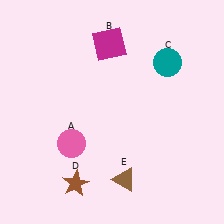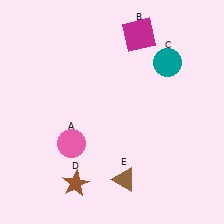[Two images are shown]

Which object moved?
The magenta square (B) moved right.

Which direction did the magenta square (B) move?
The magenta square (B) moved right.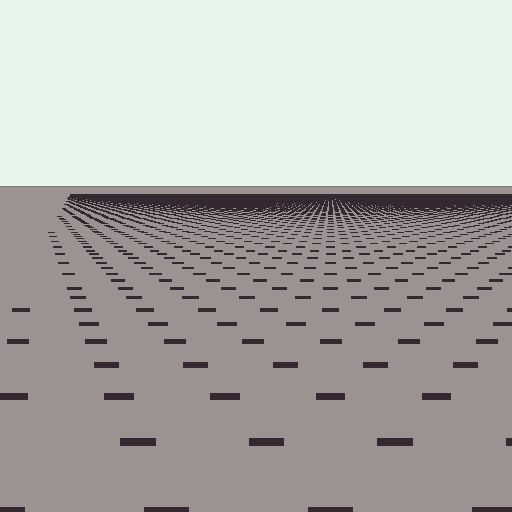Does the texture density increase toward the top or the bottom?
Density increases toward the top.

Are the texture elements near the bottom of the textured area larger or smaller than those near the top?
Larger. Near the bottom, elements are closer to the viewer and appear at a bigger on-screen size.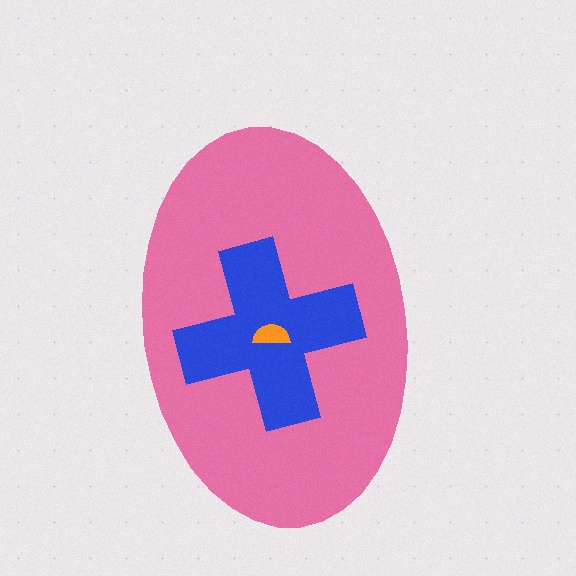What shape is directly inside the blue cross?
The orange semicircle.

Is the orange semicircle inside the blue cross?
Yes.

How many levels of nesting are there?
3.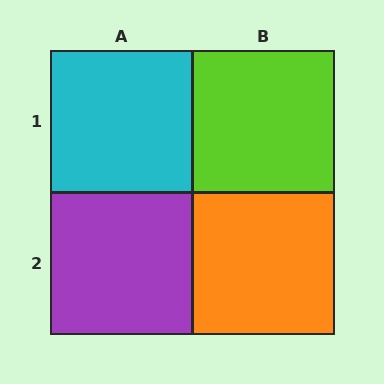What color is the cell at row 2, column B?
Orange.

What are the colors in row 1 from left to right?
Cyan, lime.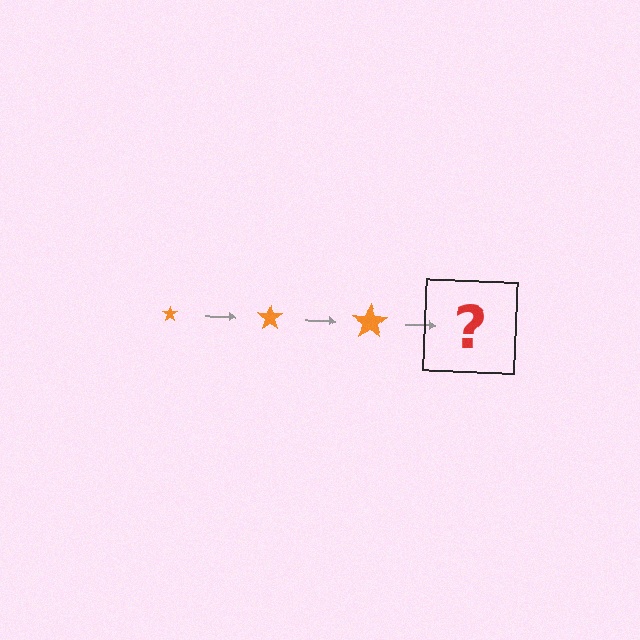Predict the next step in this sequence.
The next step is an orange star, larger than the previous one.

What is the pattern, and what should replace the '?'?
The pattern is that the star gets progressively larger each step. The '?' should be an orange star, larger than the previous one.